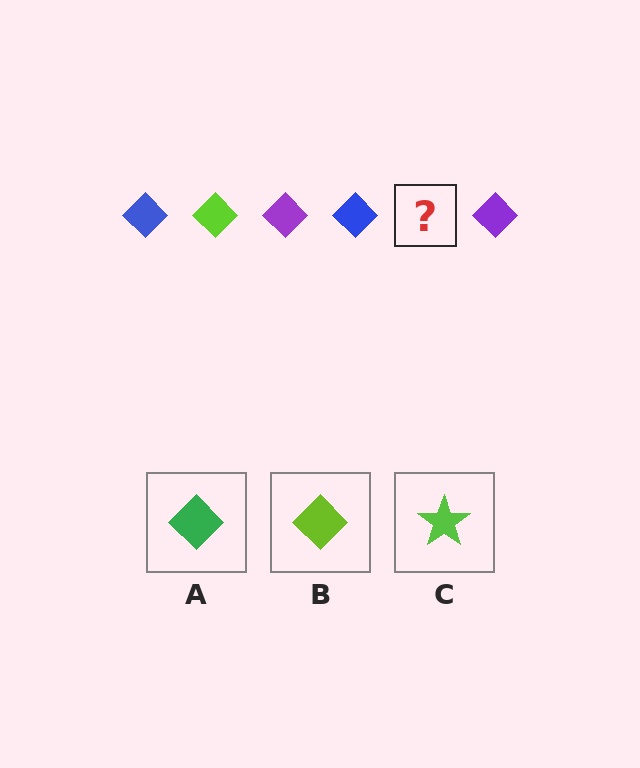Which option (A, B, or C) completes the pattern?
B.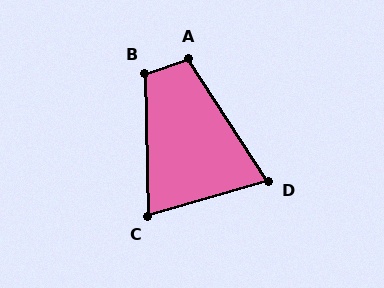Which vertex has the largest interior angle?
B, at approximately 107 degrees.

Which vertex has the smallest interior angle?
D, at approximately 73 degrees.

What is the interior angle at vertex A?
Approximately 105 degrees (obtuse).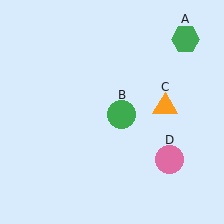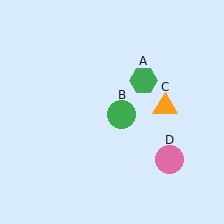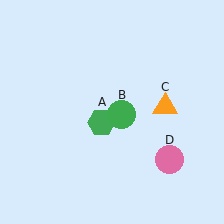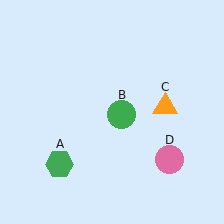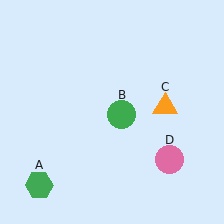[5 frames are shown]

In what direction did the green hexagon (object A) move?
The green hexagon (object A) moved down and to the left.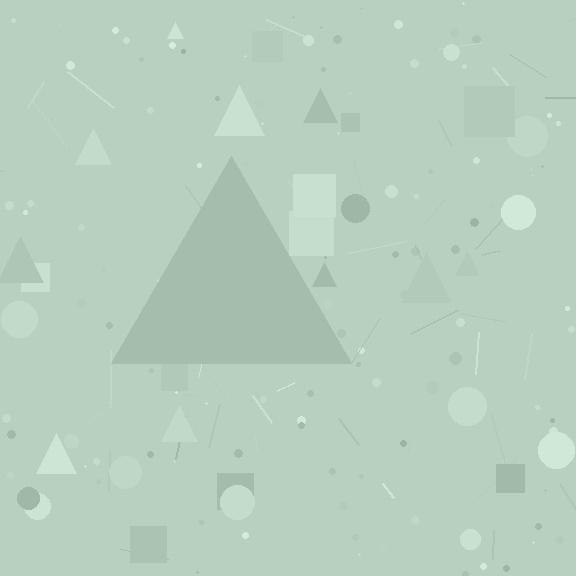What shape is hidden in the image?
A triangle is hidden in the image.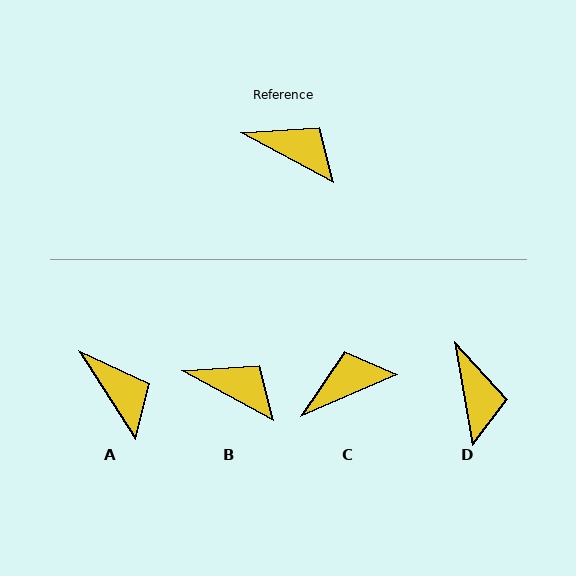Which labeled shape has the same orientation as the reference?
B.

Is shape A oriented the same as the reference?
No, it is off by about 29 degrees.